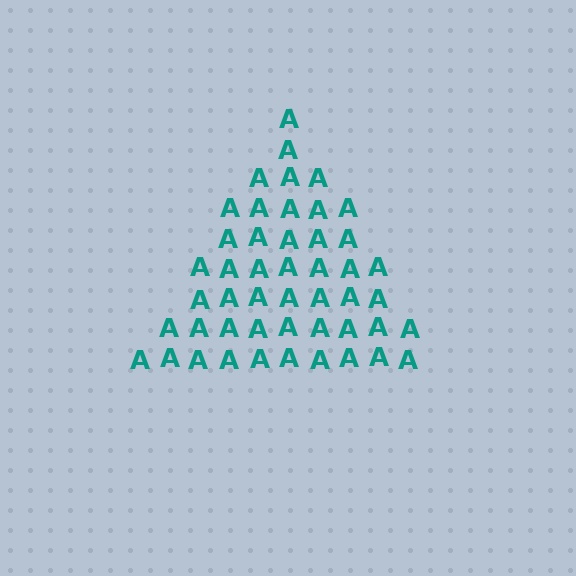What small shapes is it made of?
It is made of small letter A's.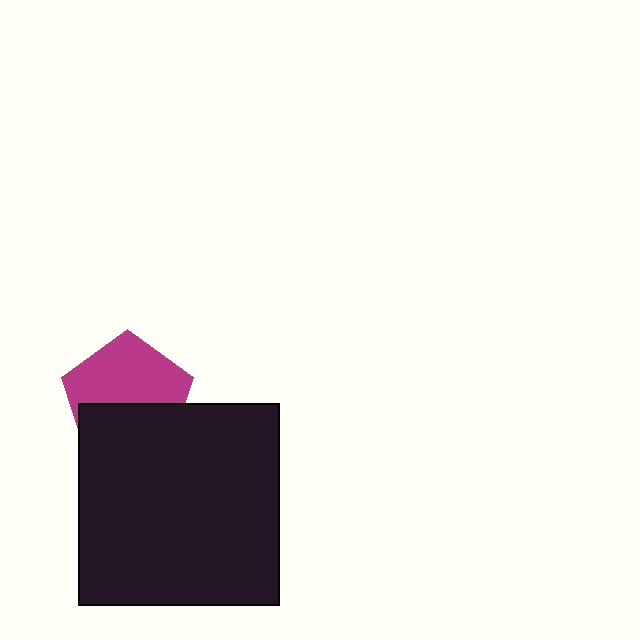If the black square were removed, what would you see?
You would see the complete magenta pentagon.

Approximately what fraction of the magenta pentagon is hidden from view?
Roughly 43% of the magenta pentagon is hidden behind the black square.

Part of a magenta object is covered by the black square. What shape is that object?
It is a pentagon.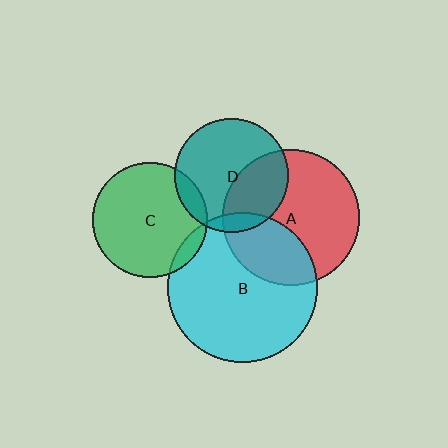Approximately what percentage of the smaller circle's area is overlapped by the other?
Approximately 30%.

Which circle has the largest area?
Circle B (cyan).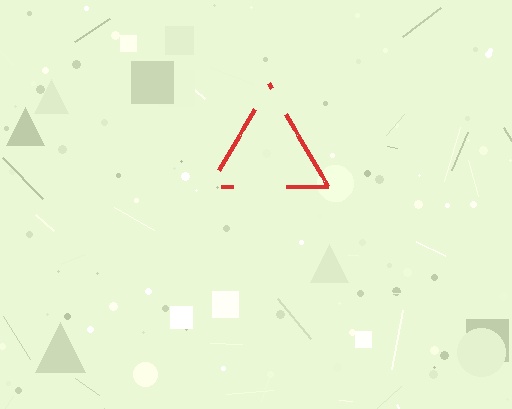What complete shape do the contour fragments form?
The contour fragments form a triangle.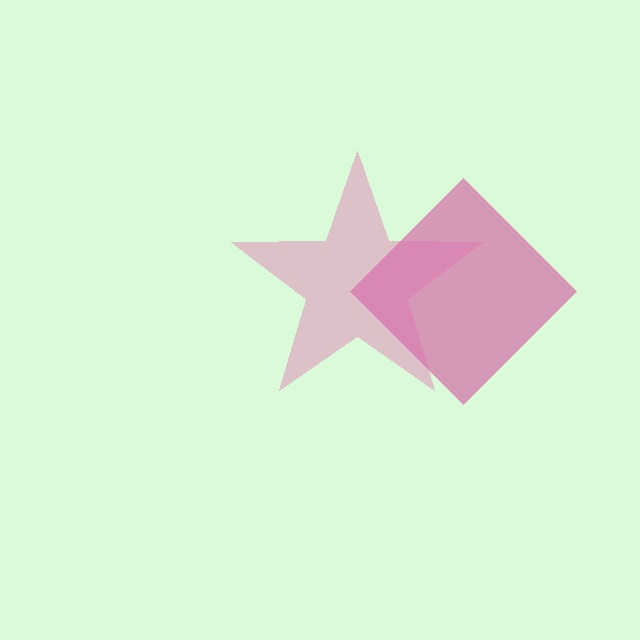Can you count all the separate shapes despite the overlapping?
Yes, there are 2 separate shapes.